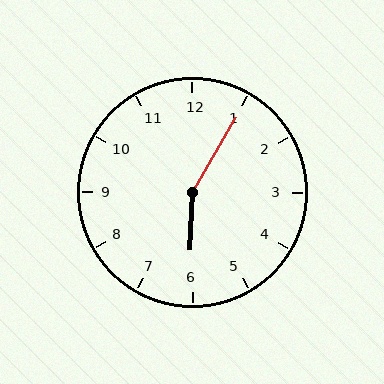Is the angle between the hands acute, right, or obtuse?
It is obtuse.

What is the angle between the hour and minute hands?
Approximately 152 degrees.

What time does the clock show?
6:05.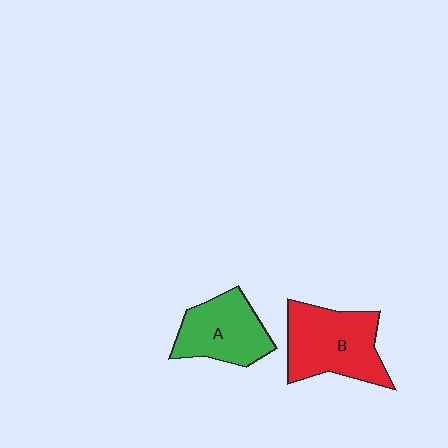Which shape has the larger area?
Shape B (red).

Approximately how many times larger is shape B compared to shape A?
Approximately 1.3 times.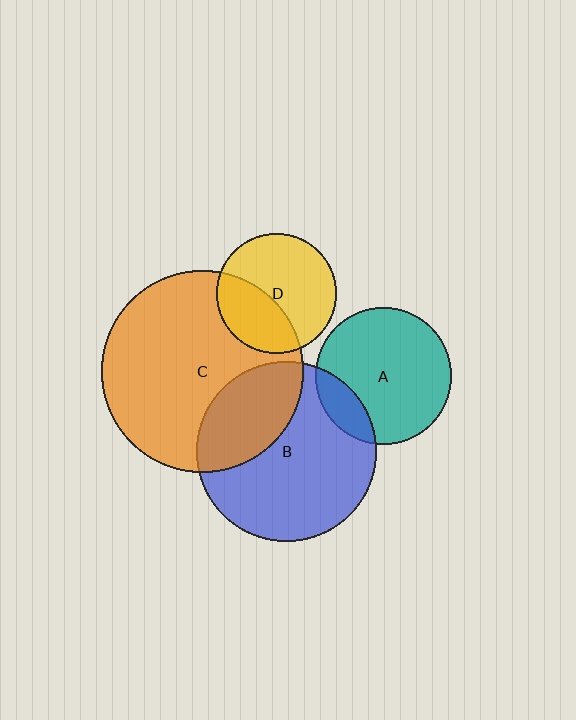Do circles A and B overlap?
Yes.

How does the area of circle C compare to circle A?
Approximately 2.2 times.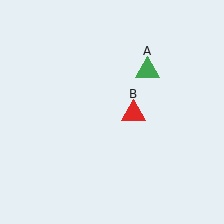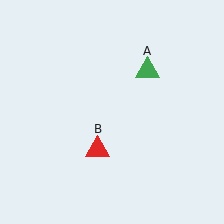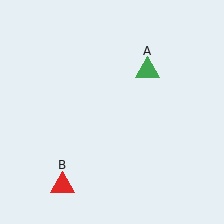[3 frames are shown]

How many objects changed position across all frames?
1 object changed position: red triangle (object B).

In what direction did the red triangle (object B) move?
The red triangle (object B) moved down and to the left.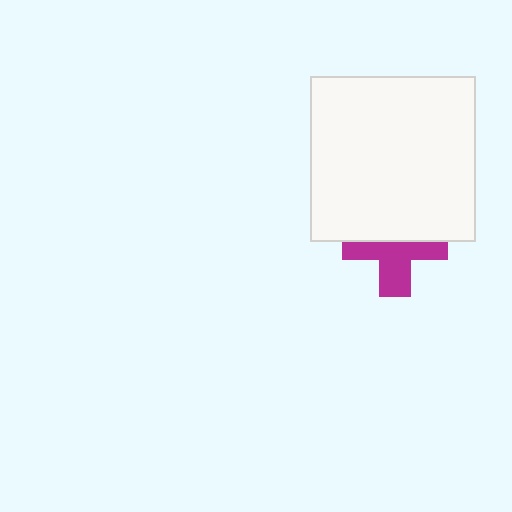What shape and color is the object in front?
The object in front is a white square.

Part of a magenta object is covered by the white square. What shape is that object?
It is a cross.